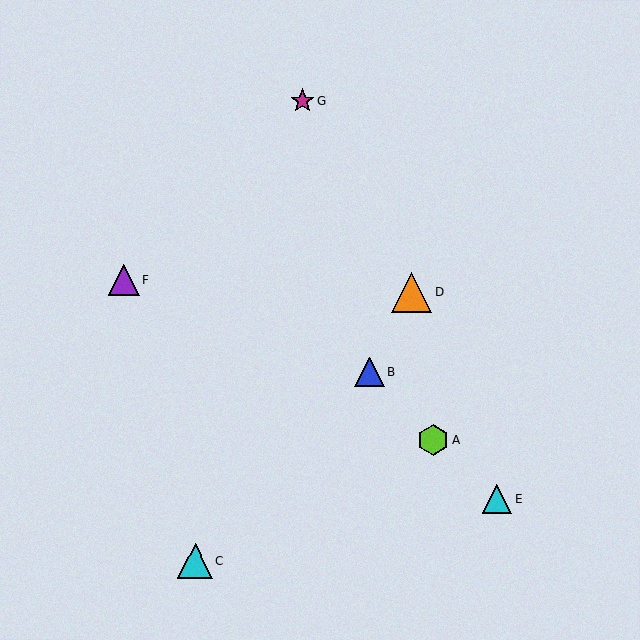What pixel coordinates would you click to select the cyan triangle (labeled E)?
Click at (497, 499) to select the cyan triangle E.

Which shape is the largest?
The orange triangle (labeled D) is the largest.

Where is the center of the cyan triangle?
The center of the cyan triangle is at (497, 499).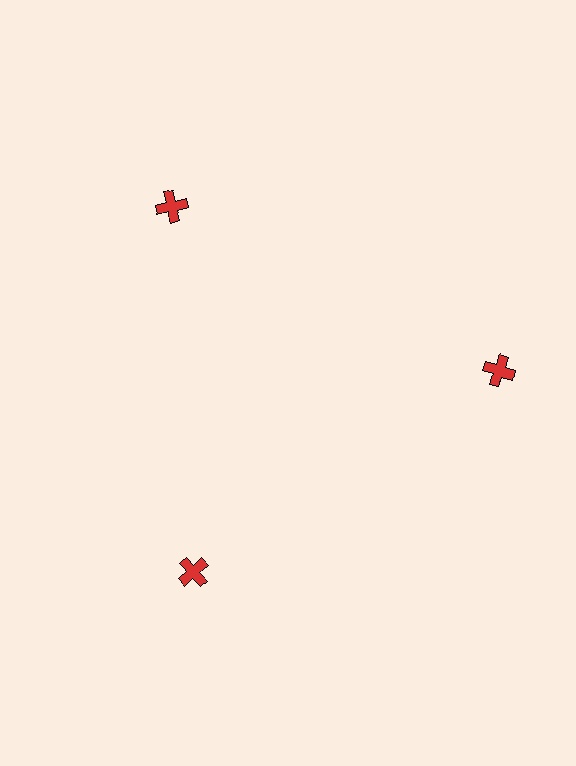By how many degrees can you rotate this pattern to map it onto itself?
The pattern maps onto itself every 120 degrees of rotation.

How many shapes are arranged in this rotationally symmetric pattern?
There are 3 shapes, arranged in 3 groups of 1.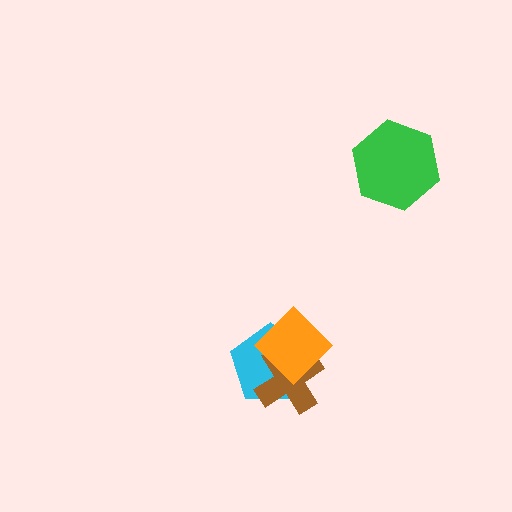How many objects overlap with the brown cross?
2 objects overlap with the brown cross.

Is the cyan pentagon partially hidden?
Yes, it is partially covered by another shape.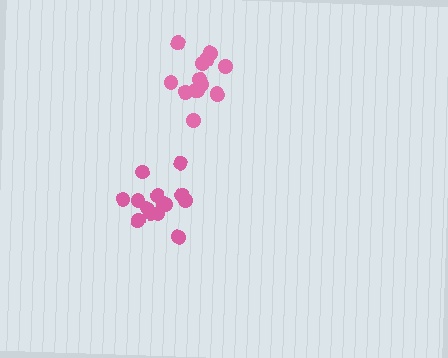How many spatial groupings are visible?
There are 2 spatial groupings.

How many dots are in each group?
Group 1: 14 dots, Group 2: 14 dots (28 total).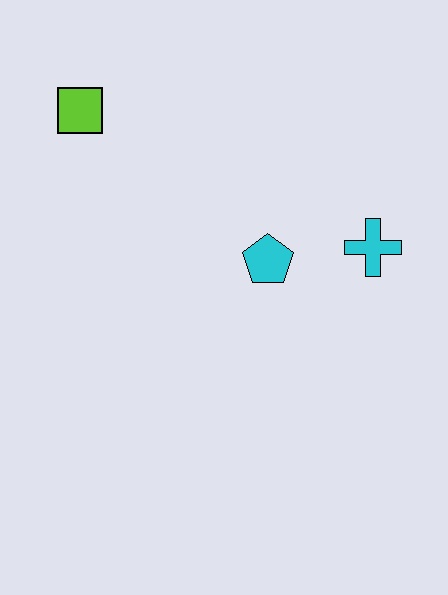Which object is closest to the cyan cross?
The cyan pentagon is closest to the cyan cross.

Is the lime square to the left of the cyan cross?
Yes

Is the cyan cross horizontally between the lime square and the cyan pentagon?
No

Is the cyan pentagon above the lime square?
No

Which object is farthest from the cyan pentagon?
The lime square is farthest from the cyan pentagon.